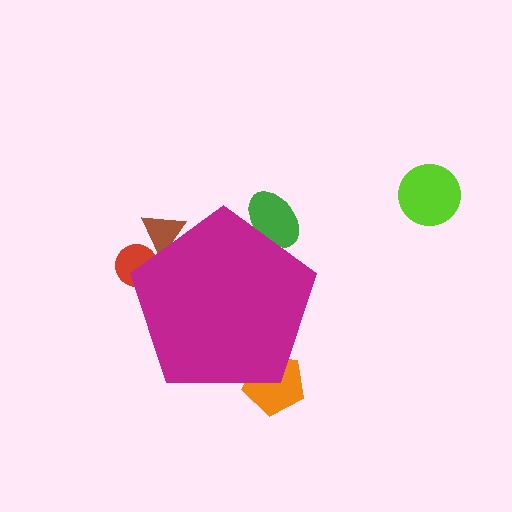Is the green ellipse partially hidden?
Yes, the green ellipse is partially hidden behind the magenta pentagon.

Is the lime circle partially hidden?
No, the lime circle is fully visible.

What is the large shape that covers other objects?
A magenta pentagon.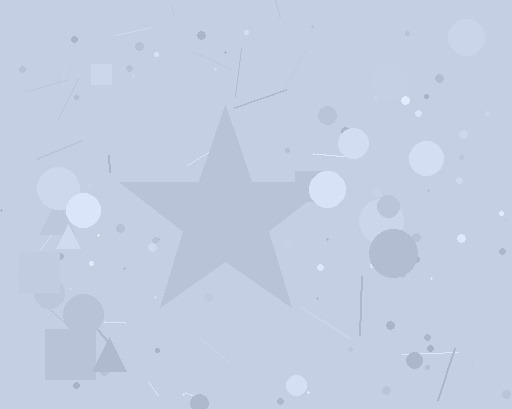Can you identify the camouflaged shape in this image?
The camouflaged shape is a star.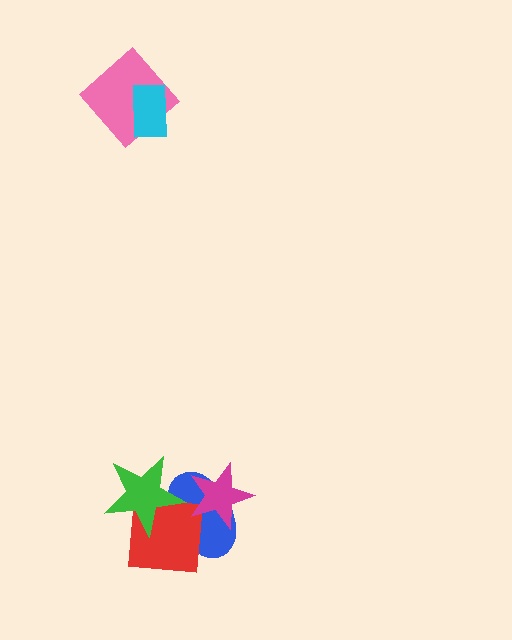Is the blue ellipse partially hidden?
Yes, it is partially covered by another shape.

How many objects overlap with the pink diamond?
1 object overlaps with the pink diamond.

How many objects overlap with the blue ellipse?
3 objects overlap with the blue ellipse.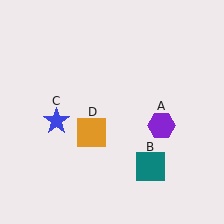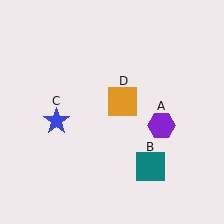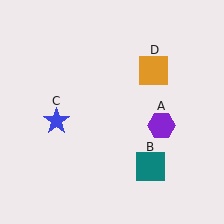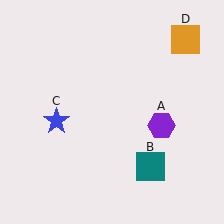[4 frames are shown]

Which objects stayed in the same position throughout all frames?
Purple hexagon (object A) and teal square (object B) and blue star (object C) remained stationary.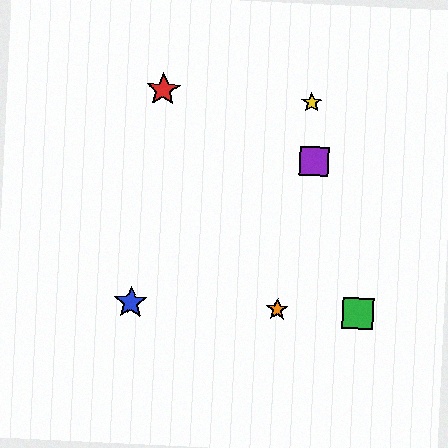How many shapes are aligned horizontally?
3 shapes (the blue star, the green square, the orange star) are aligned horizontally.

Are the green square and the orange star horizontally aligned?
Yes, both are at y≈313.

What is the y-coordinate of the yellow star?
The yellow star is at y≈102.